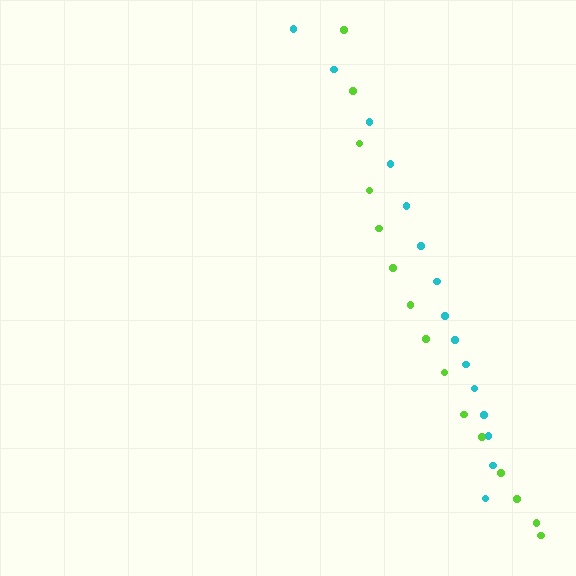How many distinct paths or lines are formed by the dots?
There are 2 distinct paths.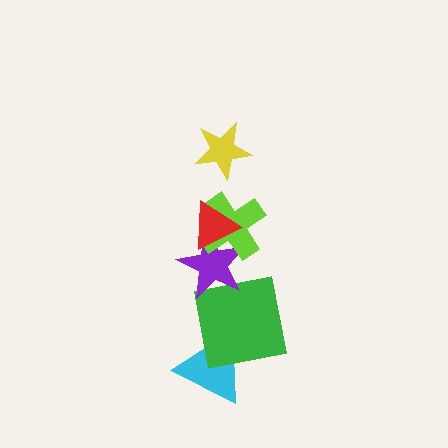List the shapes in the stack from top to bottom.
From top to bottom: the yellow star, the red triangle, the lime cross, the purple star, the green square, the cyan triangle.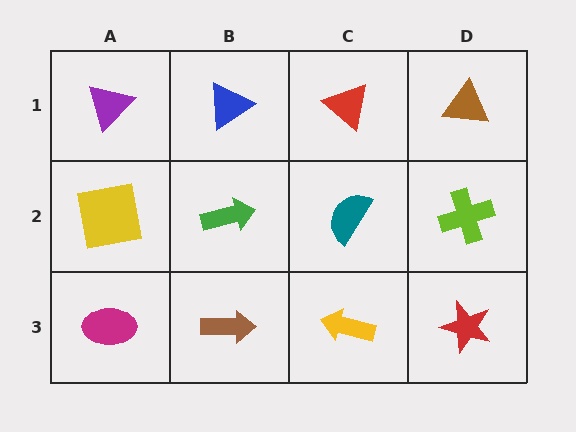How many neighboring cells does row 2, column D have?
3.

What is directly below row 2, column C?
A yellow arrow.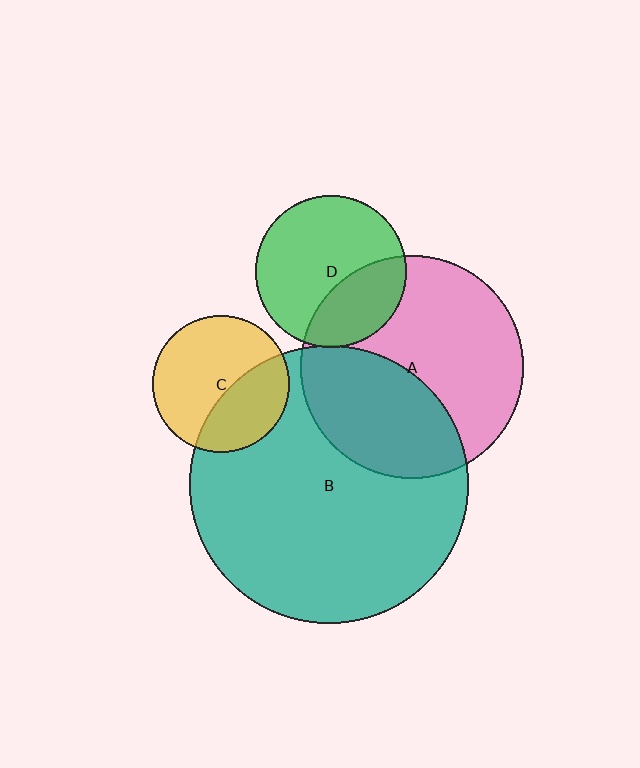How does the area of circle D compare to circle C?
Approximately 1.2 times.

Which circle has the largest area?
Circle B (teal).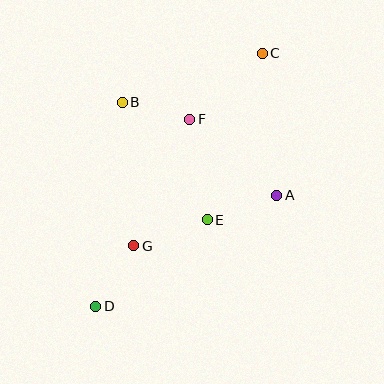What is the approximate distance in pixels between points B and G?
The distance between B and G is approximately 143 pixels.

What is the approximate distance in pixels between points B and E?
The distance between B and E is approximately 145 pixels.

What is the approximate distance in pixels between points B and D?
The distance between B and D is approximately 205 pixels.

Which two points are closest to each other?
Points B and F are closest to each other.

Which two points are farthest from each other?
Points C and D are farthest from each other.